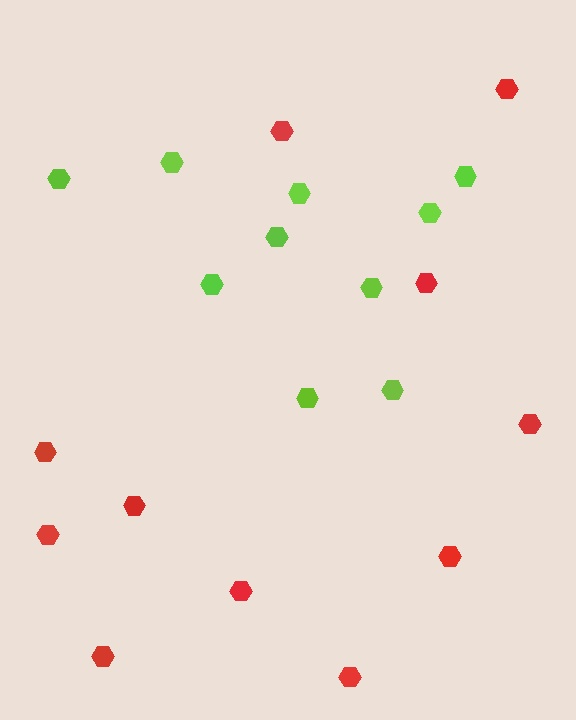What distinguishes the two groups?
There are 2 groups: one group of red hexagons (11) and one group of lime hexagons (10).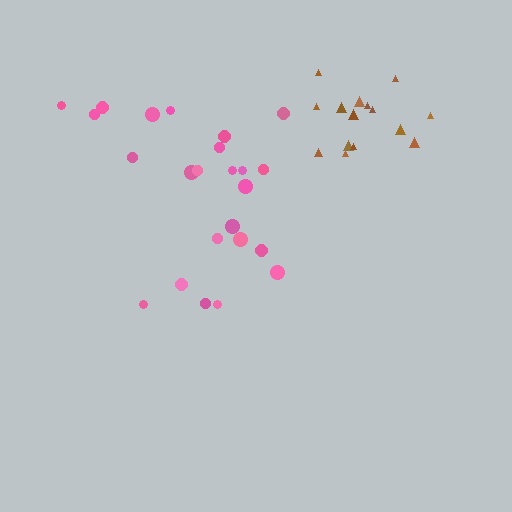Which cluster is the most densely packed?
Brown.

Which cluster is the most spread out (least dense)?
Pink.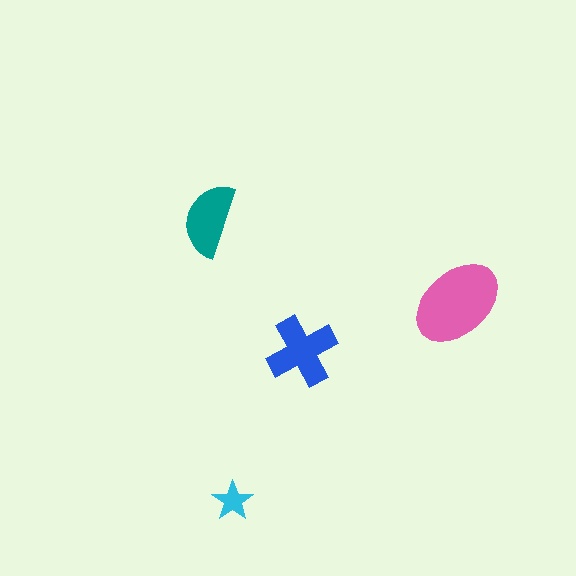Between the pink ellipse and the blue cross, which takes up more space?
The pink ellipse.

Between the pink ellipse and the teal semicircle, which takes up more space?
The pink ellipse.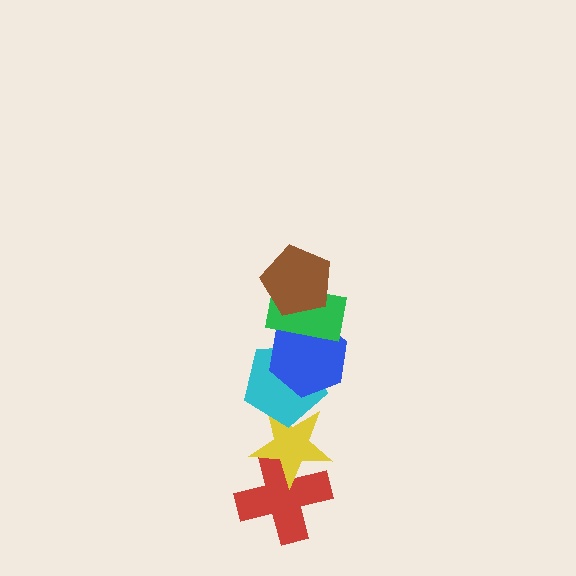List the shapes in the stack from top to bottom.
From top to bottom: the brown pentagon, the green rectangle, the blue hexagon, the cyan pentagon, the yellow star, the red cross.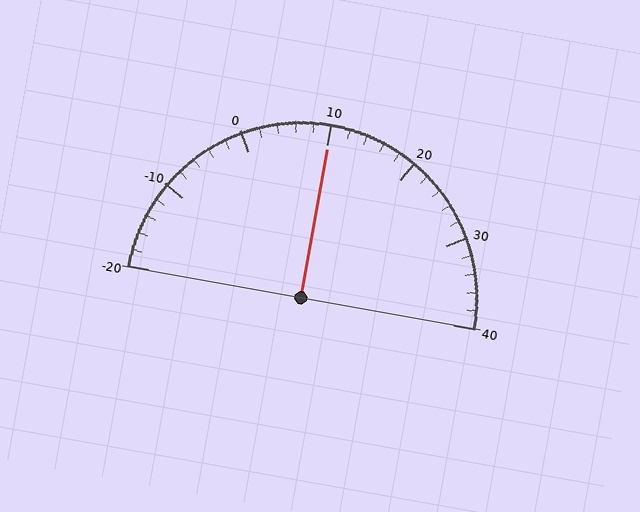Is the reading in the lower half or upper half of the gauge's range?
The reading is in the upper half of the range (-20 to 40).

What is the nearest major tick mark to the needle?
The nearest major tick mark is 10.